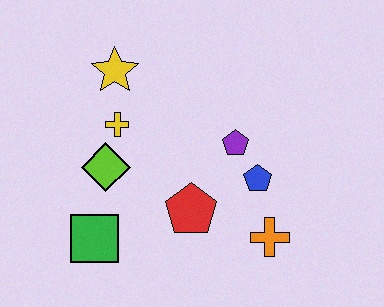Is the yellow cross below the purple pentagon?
No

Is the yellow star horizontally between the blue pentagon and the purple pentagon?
No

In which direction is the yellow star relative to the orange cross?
The yellow star is above the orange cross.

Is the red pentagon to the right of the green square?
Yes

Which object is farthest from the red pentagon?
The yellow star is farthest from the red pentagon.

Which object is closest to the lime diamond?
The yellow cross is closest to the lime diamond.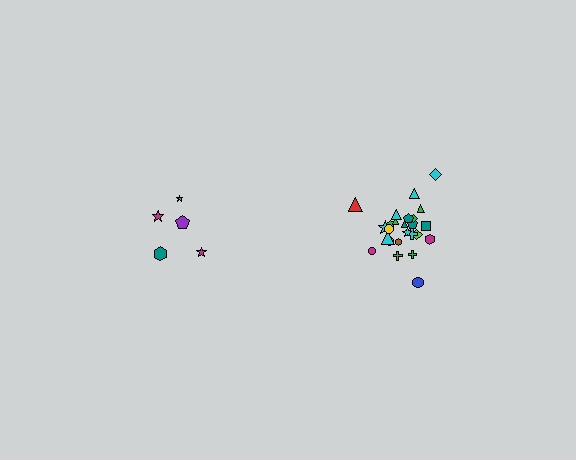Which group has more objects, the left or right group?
The right group.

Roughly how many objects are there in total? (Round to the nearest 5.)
Roughly 30 objects in total.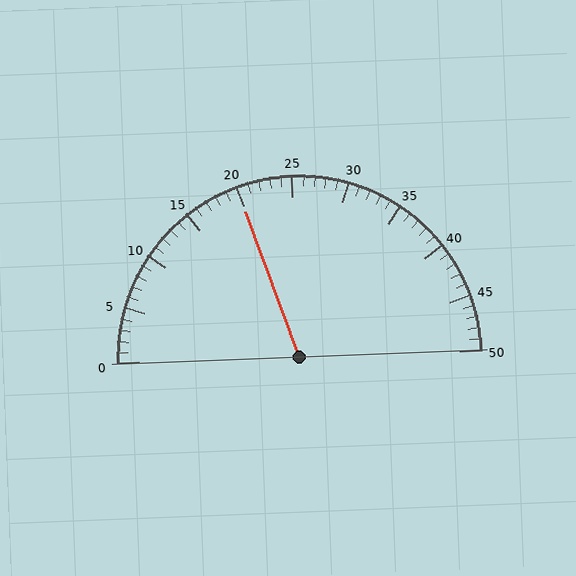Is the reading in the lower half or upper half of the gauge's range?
The reading is in the lower half of the range (0 to 50).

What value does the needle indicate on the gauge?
The needle indicates approximately 20.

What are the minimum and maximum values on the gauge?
The gauge ranges from 0 to 50.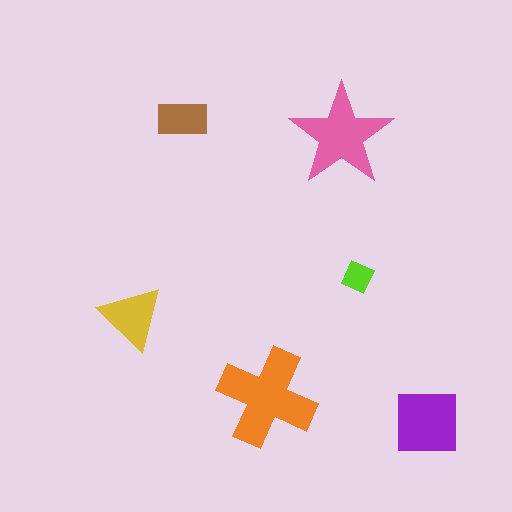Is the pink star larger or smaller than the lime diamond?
Larger.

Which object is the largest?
The orange cross.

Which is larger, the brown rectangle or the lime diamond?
The brown rectangle.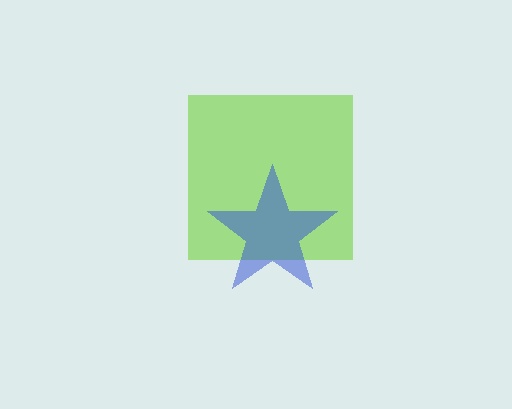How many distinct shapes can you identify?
There are 2 distinct shapes: a lime square, a blue star.